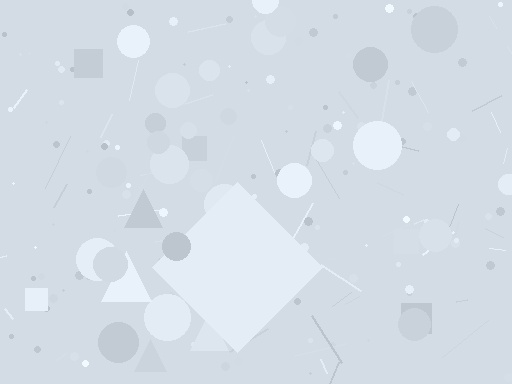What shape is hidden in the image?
A diamond is hidden in the image.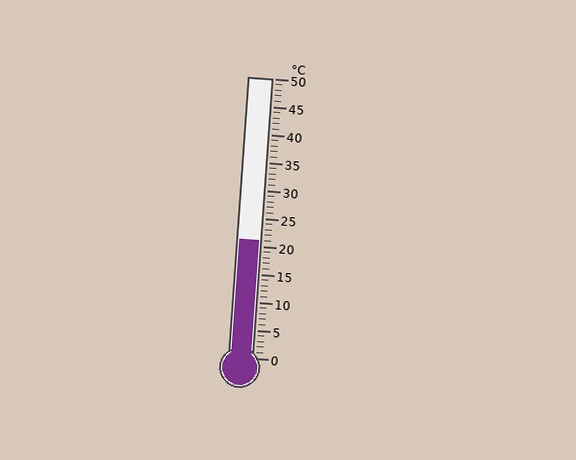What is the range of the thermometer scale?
The thermometer scale ranges from 0°C to 50°C.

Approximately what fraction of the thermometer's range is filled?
The thermometer is filled to approximately 40% of its range.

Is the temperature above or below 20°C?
The temperature is above 20°C.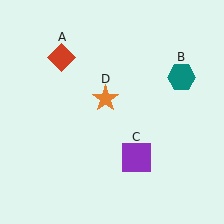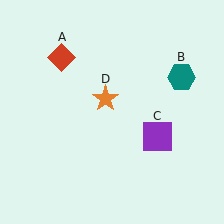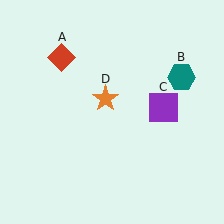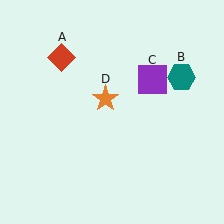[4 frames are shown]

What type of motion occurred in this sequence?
The purple square (object C) rotated counterclockwise around the center of the scene.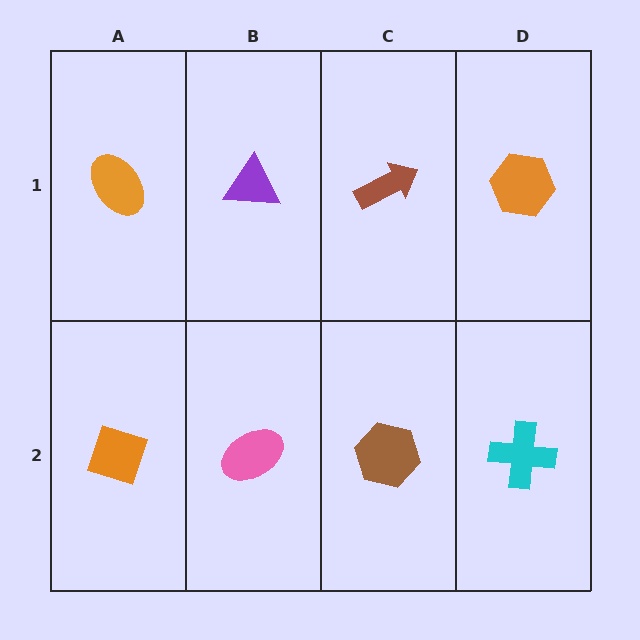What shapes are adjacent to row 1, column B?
A pink ellipse (row 2, column B), an orange ellipse (row 1, column A), a brown arrow (row 1, column C).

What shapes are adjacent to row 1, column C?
A brown hexagon (row 2, column C), a purple triangle (row 1, column B), an orange hexagon (row 1, column D).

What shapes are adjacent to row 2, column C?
A brown arrow (row 1, column C), a pink ellipse (row 2, column B), a cyan cross (row 2, column D).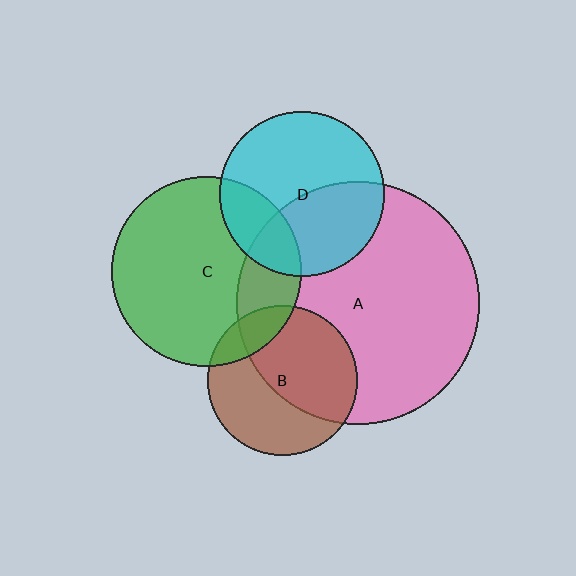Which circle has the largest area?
Circle A (pink).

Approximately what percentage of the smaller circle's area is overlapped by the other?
Approximately 15%.